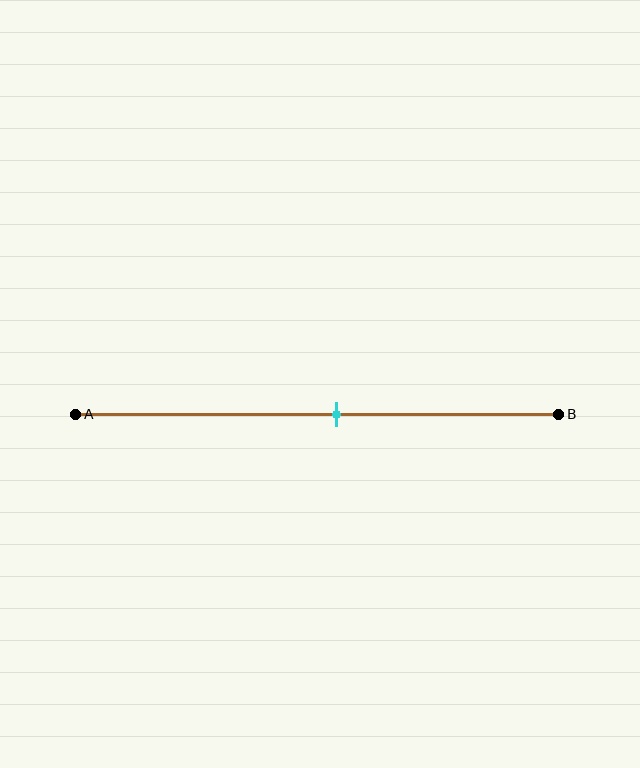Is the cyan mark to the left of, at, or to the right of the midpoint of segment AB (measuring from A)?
The cyan mark is to the right of the midpoint of segment AB.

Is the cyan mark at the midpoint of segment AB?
No, the mark is at about 55% from A, not at the 50% midpoint.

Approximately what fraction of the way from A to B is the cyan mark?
The cyan mark is approximately 55% of the way from A to B.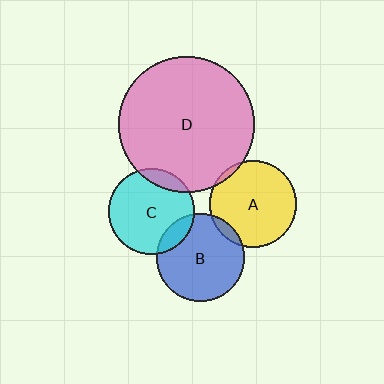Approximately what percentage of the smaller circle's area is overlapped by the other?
Approximately 15%.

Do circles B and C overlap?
Yes.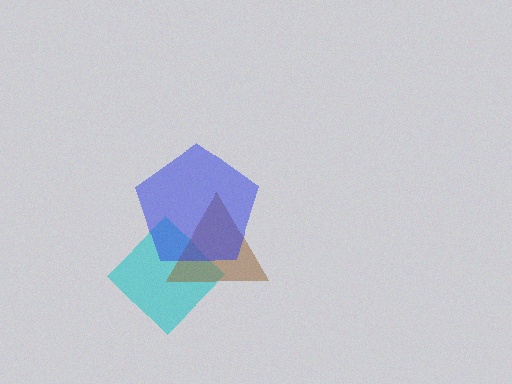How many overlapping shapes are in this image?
There are 3 overlapping shapes in the image.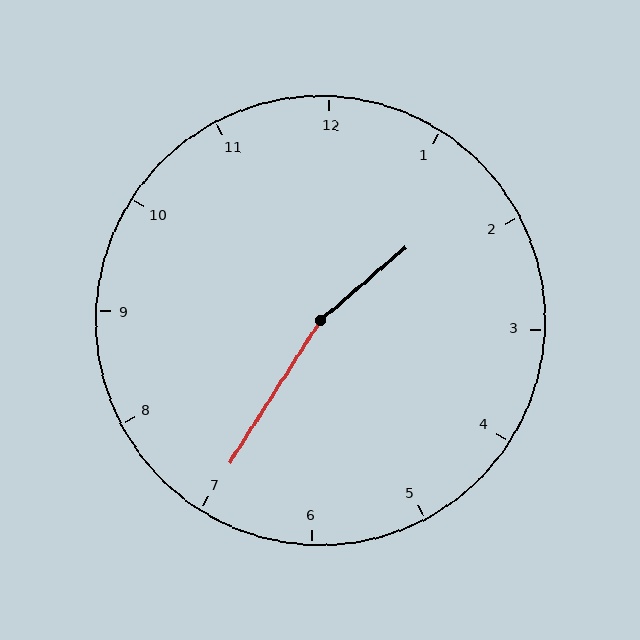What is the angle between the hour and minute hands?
Approximately 162 degrees.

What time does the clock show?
1:35.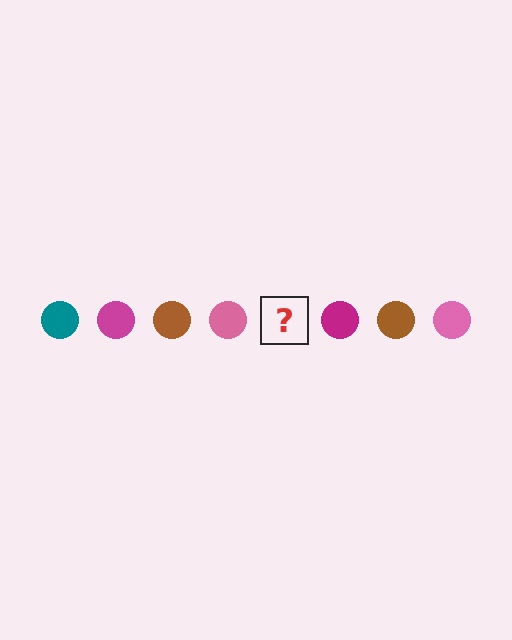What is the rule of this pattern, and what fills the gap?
The rule is that the pattern cycles through teal, magenta, brown, pink circles. The gap should be filled with a teal circle.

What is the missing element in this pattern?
The missing element is a teal circle.